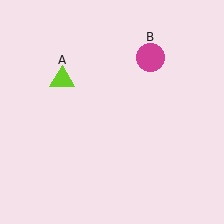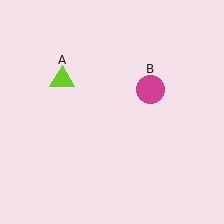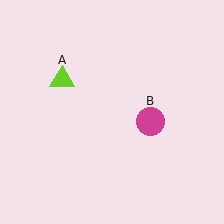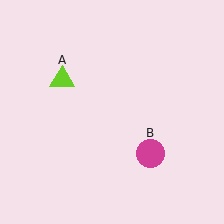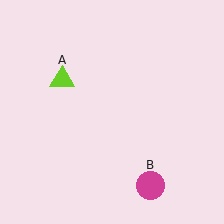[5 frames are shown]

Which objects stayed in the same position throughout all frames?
Lime triangle (object A) remained stationary.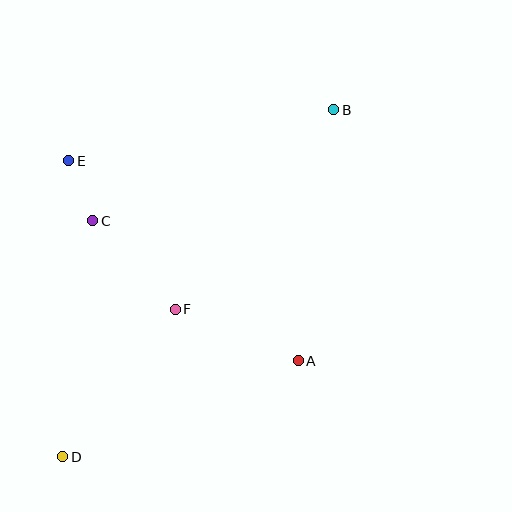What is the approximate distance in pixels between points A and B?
The distance between A and B is approximately 254 pixels.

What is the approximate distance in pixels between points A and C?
The distance between A and C is approximately 249 pixels.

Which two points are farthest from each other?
Points B and D are farthest from each other.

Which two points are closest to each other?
Points C and E are closest to each other.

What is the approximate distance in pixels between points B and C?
The distance between B and C is approximately 266 pixels.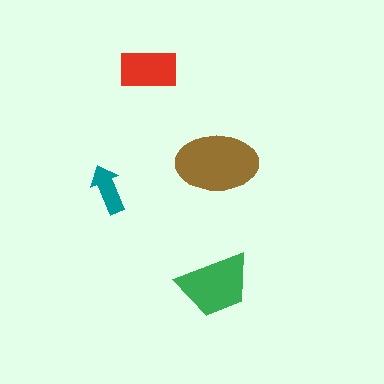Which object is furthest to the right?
The brown ellipse is rightmost.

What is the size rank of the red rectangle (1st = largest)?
3rd.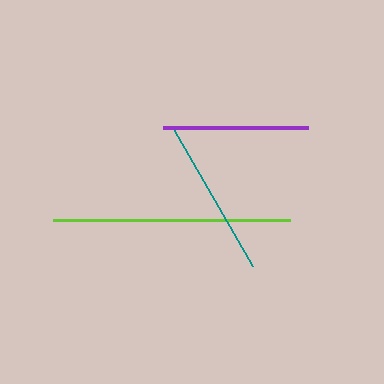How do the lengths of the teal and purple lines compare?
The teal and purple lines are approximately the same length.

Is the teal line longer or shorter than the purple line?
The teal line is longer than the purple line.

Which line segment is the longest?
The lime line is the longest at approximately 237 pixels.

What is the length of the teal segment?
The teal segment is approximately 158 pixels long.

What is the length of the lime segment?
The lime segment is approximately 237 pixels long.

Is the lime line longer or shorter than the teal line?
The lime line is longer than the teal line.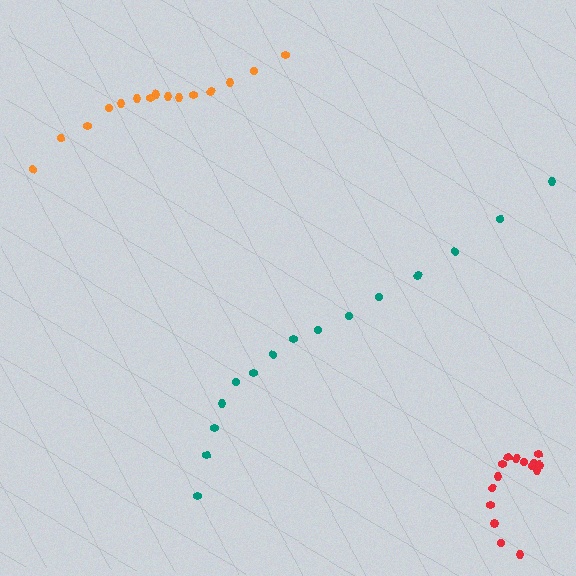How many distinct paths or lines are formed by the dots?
There are 3 distinct paths.